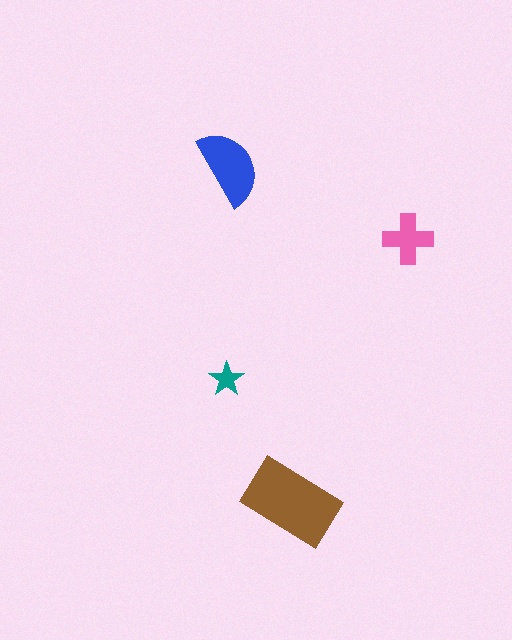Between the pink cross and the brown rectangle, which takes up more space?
The brown rectangle.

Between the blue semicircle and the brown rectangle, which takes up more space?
The brown rectangle.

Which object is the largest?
The brown rectangle.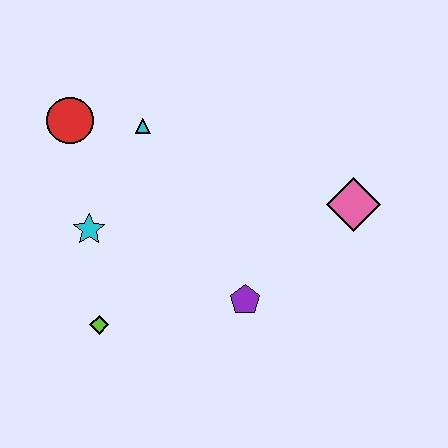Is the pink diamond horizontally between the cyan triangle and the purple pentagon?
No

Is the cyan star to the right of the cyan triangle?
No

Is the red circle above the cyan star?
Yes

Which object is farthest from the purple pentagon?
The red circle is farthest from the purple pentagon.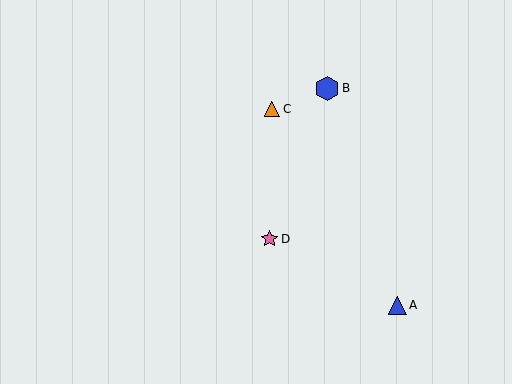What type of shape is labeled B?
Shape B is a blue hexagon.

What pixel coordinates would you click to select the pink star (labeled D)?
Click at (269, 239) to select the pink star D.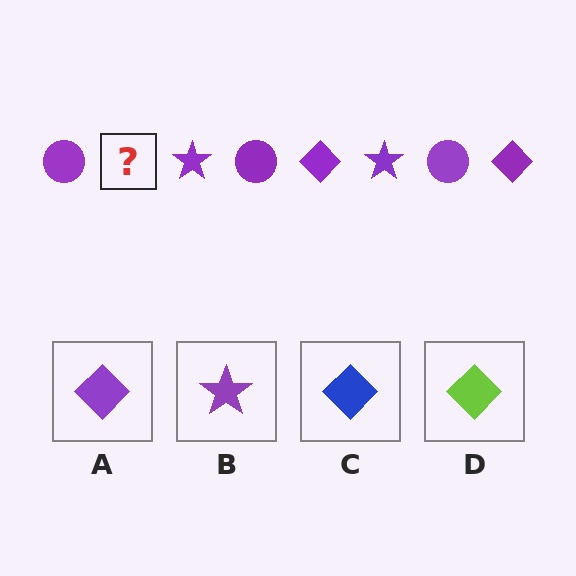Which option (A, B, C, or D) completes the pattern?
A.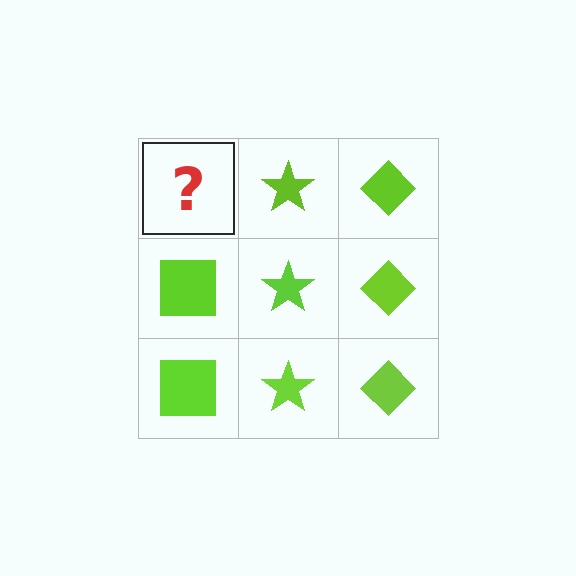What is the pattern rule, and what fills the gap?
The rule is that each column has a consistent shape. The gap should be filled with a lime square.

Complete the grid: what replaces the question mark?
The question mark should be replaced with a lime square.